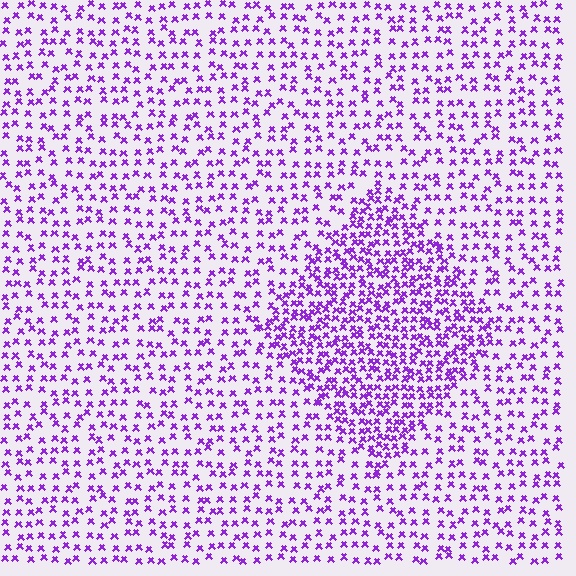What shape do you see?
I see a diamond.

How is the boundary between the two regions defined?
The boundary is defined by a change in element density (approximately 2.0x ratio). All elements are the same color, size, and shape.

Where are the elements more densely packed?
The elements are more densely packed inside the diamond boundary.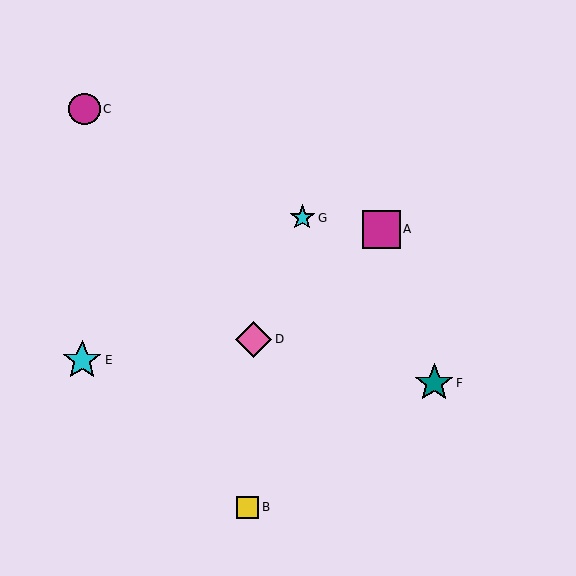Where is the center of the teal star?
The center of the teal star is at (434, 383).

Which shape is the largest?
The cyan star (labeled E) is the largest.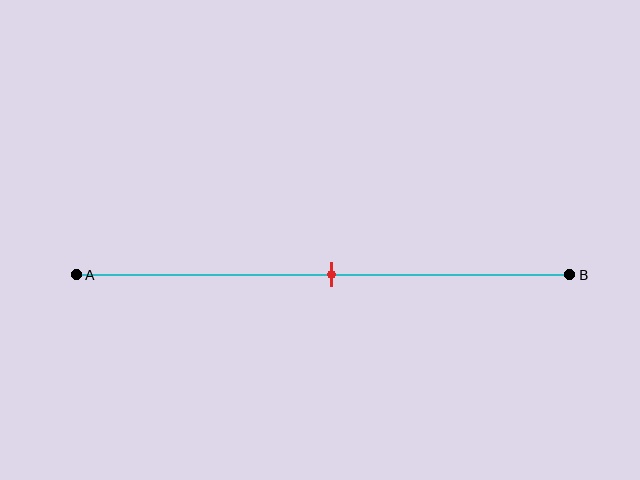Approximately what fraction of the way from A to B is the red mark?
The red mark is approximately 50% of the way from A to B.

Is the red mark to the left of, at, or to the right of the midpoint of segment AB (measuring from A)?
The red mark is approximately at the midpoint of segment AB.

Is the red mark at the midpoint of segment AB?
Yes, the mark is approximately at the midpoint.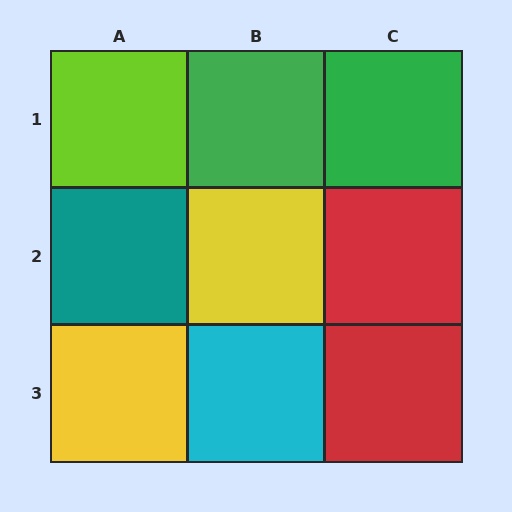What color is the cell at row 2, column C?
Red.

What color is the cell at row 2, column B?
Yellow.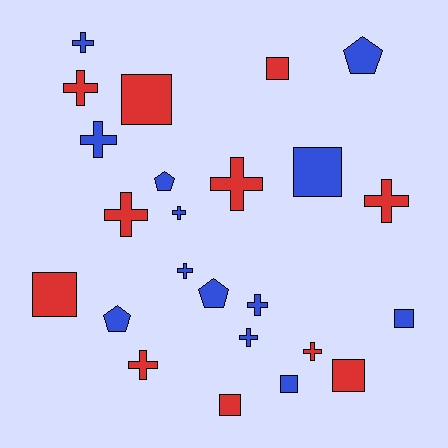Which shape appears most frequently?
Cross, with 12 objects.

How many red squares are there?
There are 5 red squares.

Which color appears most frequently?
Blue, with 13 objects.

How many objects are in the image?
There are 24 objects.